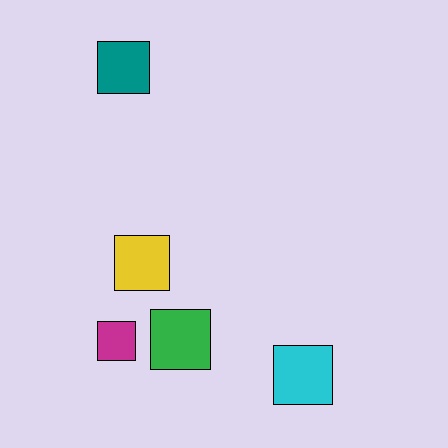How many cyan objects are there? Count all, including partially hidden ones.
There is 1 cyan object.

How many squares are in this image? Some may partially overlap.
There are 5 squares.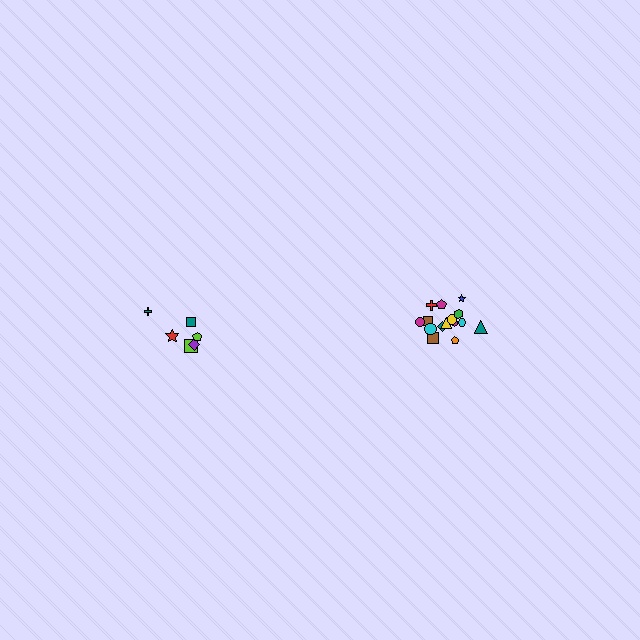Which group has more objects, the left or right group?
The right group.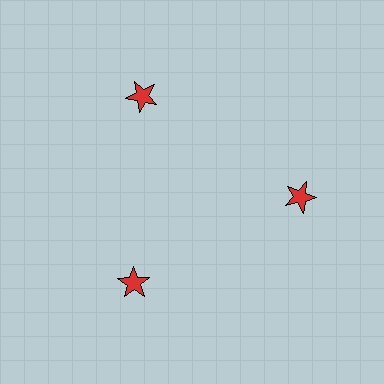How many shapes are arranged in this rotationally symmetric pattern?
There are 3 shapes, arranged in 3 groups of 1.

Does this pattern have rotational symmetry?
Yes, this pattern has 3-fold rotational symmetry. It looks the same after rotating 120 degrees around the center.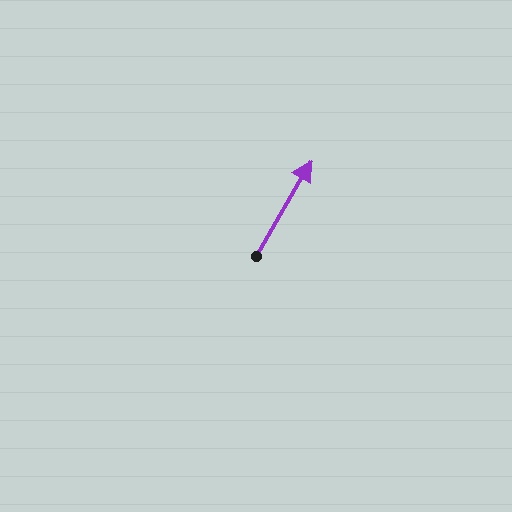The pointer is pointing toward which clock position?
Roughly 1 o'clock.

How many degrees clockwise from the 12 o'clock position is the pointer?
Approximately 30 degrees.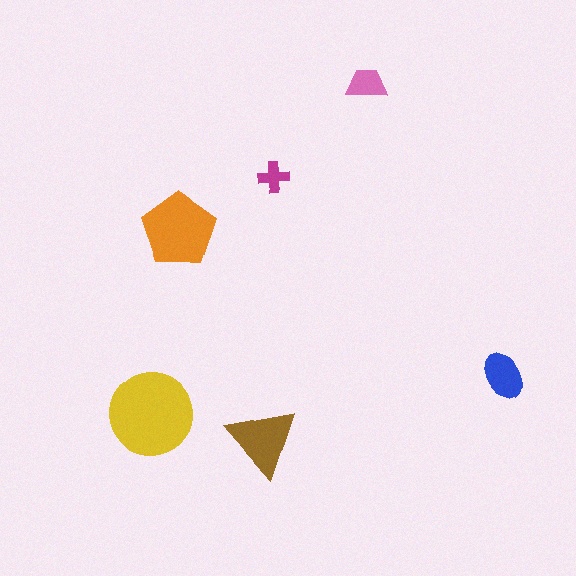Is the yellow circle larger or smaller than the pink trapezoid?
Larger.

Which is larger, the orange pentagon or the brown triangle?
The orange pentagon.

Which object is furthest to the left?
The yellow circle is leftmost.